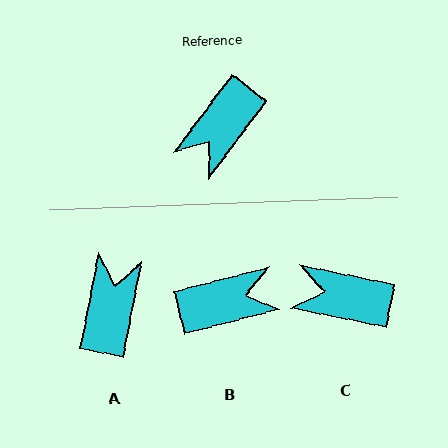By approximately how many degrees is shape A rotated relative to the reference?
Approximately 154 degrees clockwise.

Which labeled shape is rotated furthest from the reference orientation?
A, about 154 degrees away.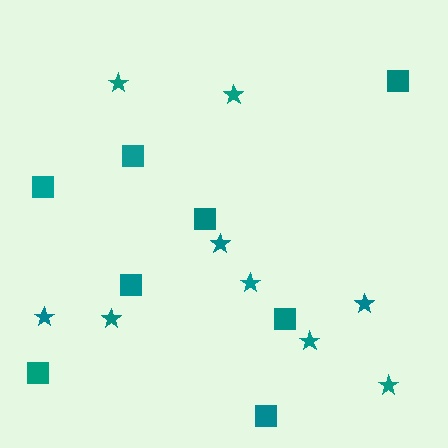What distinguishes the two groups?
There are 2 groups: one group of squares (8) and one group of stars (9).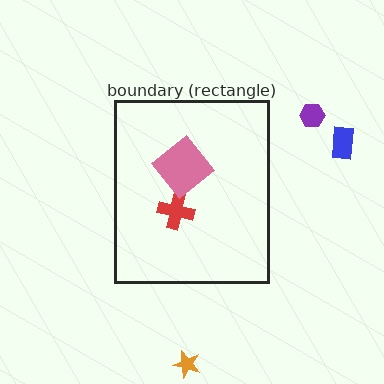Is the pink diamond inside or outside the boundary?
Inside.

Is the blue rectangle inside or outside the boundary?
Outside.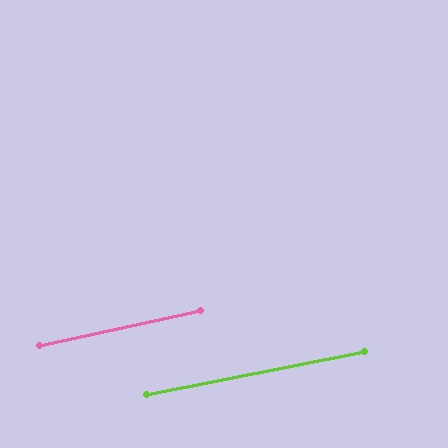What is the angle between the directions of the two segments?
Approximately 1 degree.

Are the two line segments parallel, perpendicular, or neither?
Parallel — their directions differ by only 0.9°.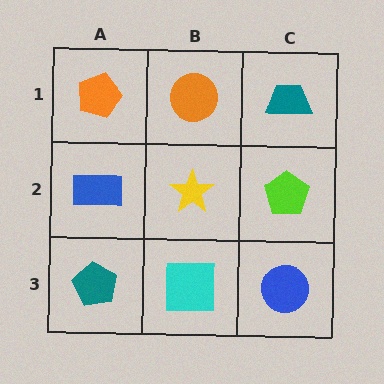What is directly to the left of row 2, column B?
A blue rectangle.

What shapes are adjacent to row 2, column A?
An orange pentagon (row 1, column A), a teal pentagon (row 3, column A), a yellow star (row 2, column B).